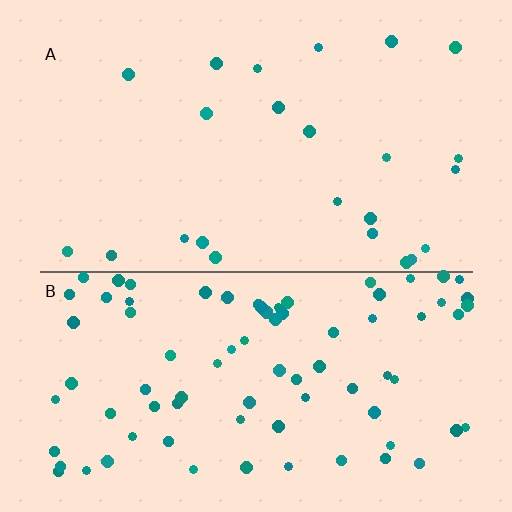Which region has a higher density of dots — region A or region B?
B (the bottom).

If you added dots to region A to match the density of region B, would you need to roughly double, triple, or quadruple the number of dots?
Approximately triple.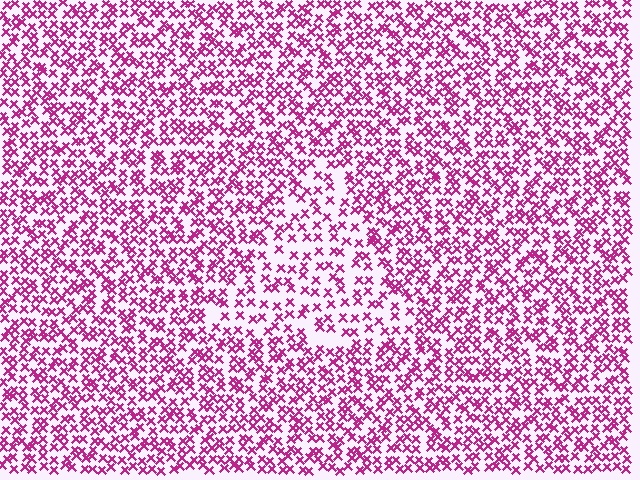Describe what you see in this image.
The image contains small magenta elements arranged at two different densities. A triangle-shaped region is visible where the elements are less densely packed than the surrounding area.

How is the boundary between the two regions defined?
The boundary is defined by a change in element density (approximately 1.7x ratio). All elements are the same color, size, and shape.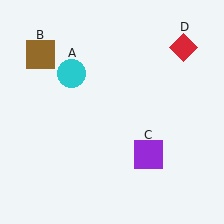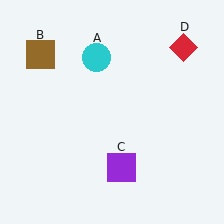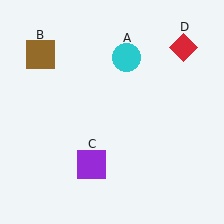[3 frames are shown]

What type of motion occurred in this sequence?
The cyan circle (object A), purple square (object C) rotated clockwise around the center of the scene.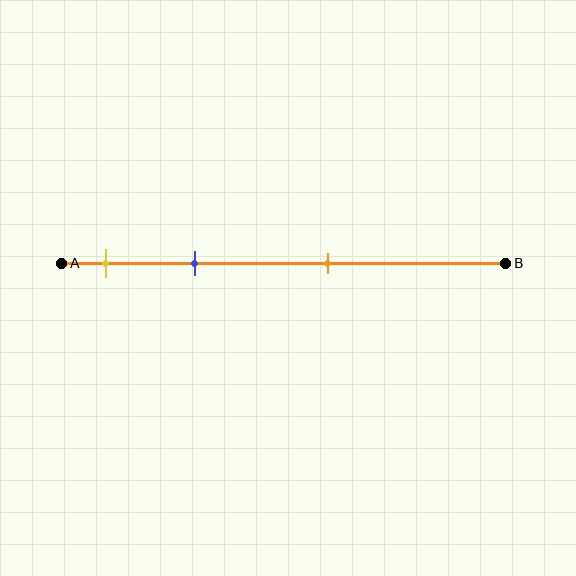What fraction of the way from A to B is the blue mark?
The blue mark is approximately 30% (0.3) of the way from A to B.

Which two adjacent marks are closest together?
The yellow and blue marks are the closest adjacent pair.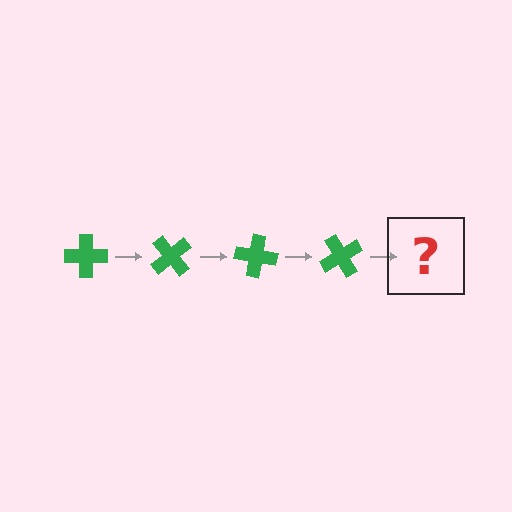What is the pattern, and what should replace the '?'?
The pattern is that the cross rotates 50 degrees each step. The '?' should be a green cross rotated 200 degrees.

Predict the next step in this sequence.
The next step is a green cross rotated 200 degrees.